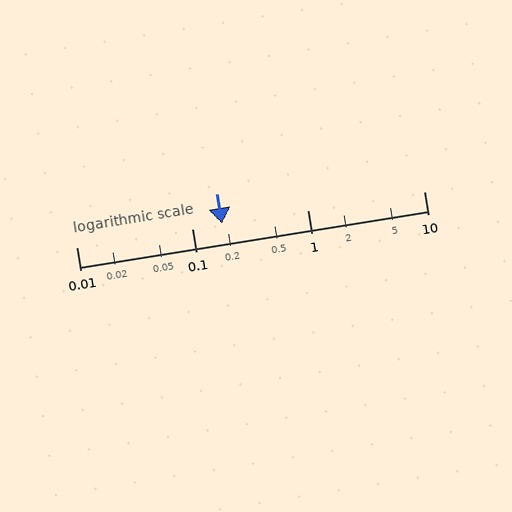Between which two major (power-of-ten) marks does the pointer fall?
The pointer is between 0.1 and 1.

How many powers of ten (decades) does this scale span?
The scale spans 3 decades, from 0.01 to 10.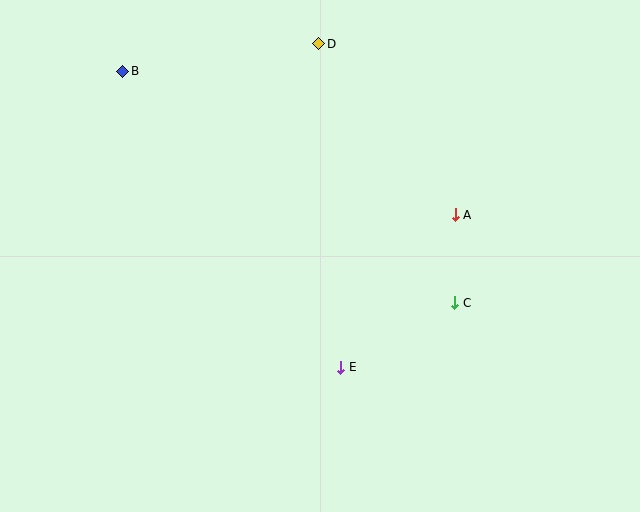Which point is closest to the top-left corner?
Point B is closest to the top-left corner.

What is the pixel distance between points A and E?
The distance between A and E is 191 pixels.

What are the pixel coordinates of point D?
Point D is at (319, 44).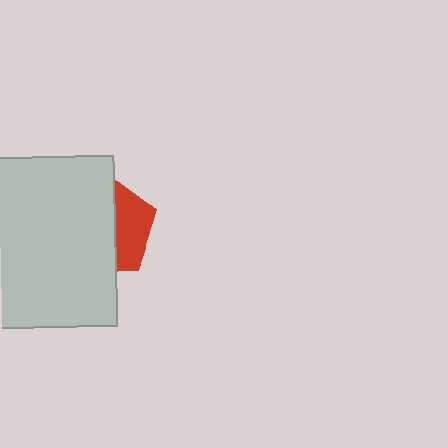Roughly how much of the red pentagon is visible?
A small part of it is visible (roughly 36%).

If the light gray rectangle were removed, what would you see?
You would see the complete red pentagon.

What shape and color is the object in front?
The object in front is a light gray rectangle.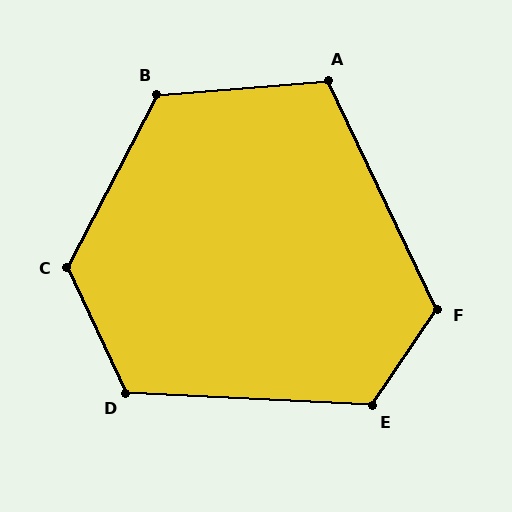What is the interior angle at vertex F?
Approximately 120 degrees (obtuse).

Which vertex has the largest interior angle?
C, at approximately 128 degrees.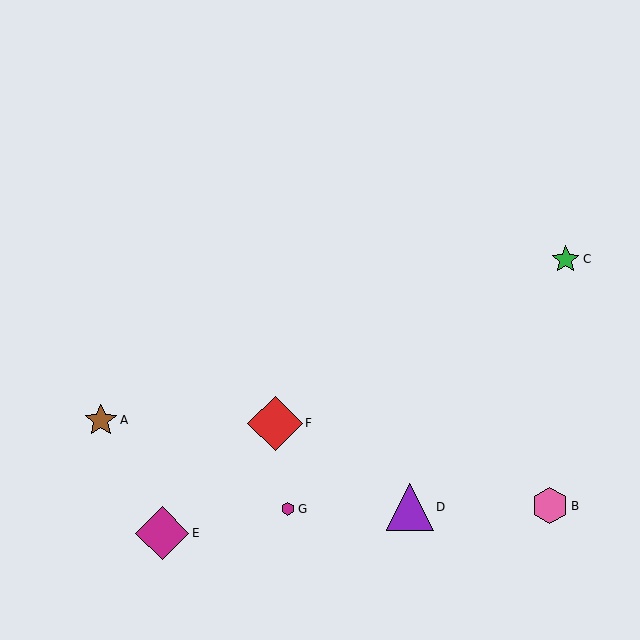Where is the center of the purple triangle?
The center of the purple triangle is at (410, 507).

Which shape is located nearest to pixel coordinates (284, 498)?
The magenta hexagon (labeled G) at (288, 509) is nearest to that location.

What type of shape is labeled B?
Shape B is a pink hexagon.